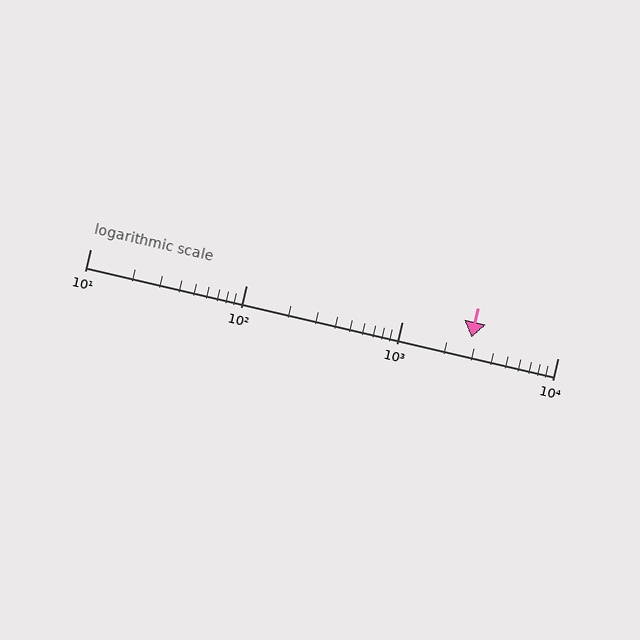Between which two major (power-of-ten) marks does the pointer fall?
The pointer is between 1000 and 10000.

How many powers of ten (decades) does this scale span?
The scale spans 3 decades, from 10 to 10000.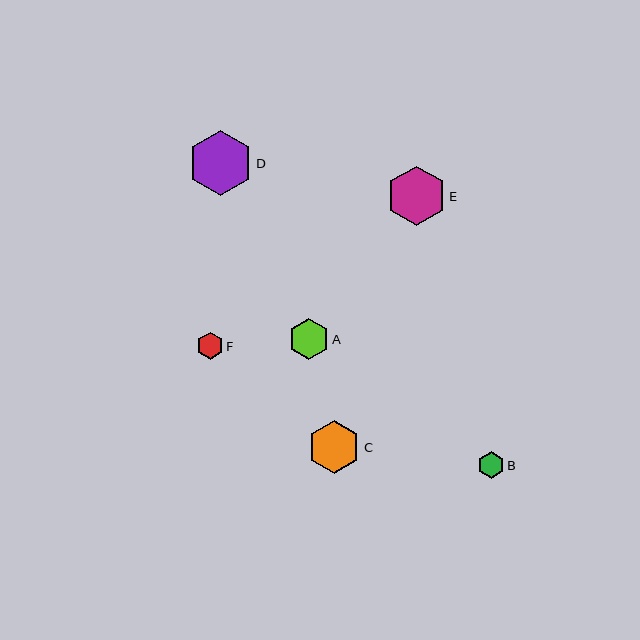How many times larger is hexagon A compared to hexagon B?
Hexagon A is approximately 1.5 times the size of hexagon B.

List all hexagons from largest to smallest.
From largest to smallest: D, E, C, A, F, B.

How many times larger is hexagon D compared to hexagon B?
Hexagon D is approximately 2.4 times the size of hexagon B.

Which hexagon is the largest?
Hexagon D is the largest with a size of approximately 65 pixels.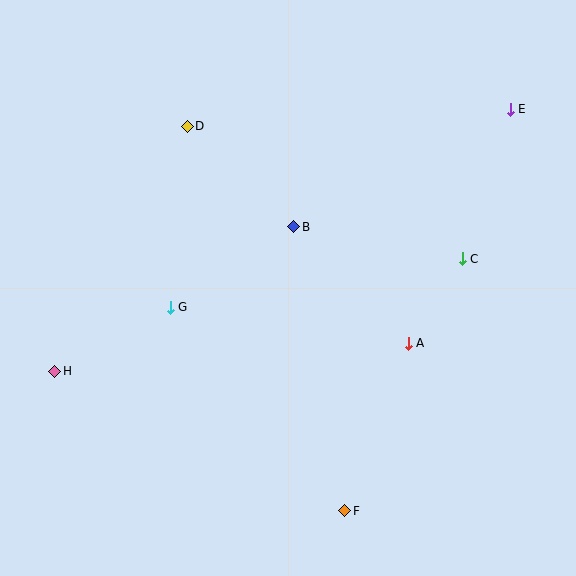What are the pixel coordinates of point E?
Point E is at (510, 109).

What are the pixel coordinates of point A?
Point A is at (408, 343).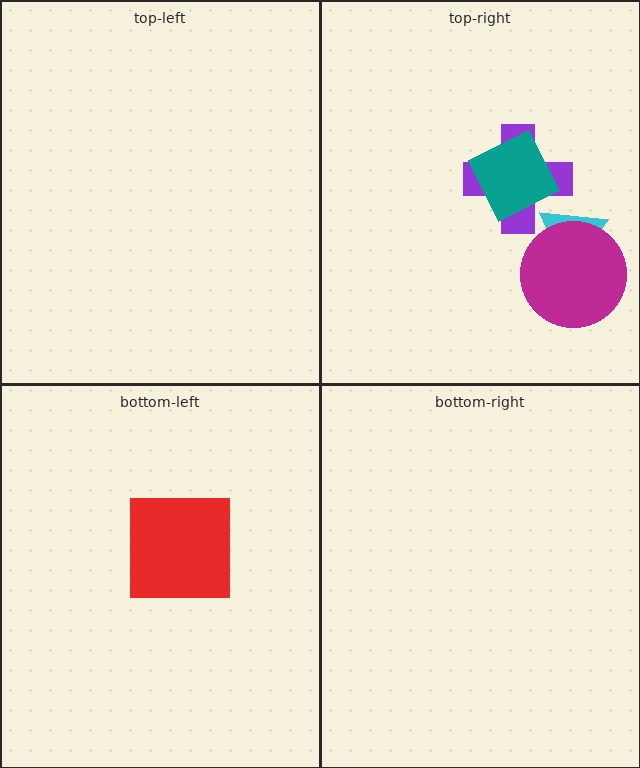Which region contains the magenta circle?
The top-right region.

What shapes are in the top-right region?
The cyan triangle, the magenta circle, the purple cross, the teal diamond.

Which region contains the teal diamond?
The top-right region.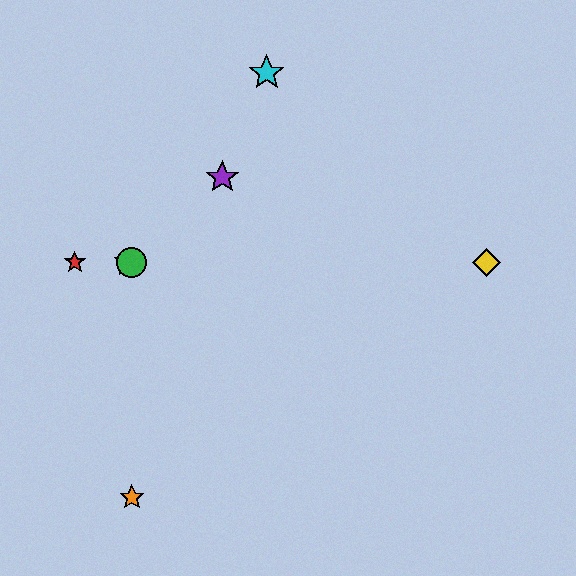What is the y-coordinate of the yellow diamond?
The yellow diamond is at y≈262.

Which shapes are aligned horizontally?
The red star, the blue star, the green circle, the yellow diamond are aligned horizontally.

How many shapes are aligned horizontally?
4 shapes (the red star, the blue star, the green circle, the yellow diamond) are aligned horizontally.